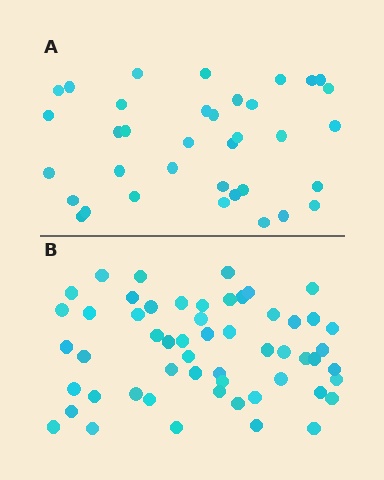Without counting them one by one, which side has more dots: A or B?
Region B (the bottom region) has more dots.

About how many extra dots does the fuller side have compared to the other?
Region B has approximately 20 more dots than region A.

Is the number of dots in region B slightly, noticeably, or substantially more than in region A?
Region B has substantially more. The ratio is roughly 1.5 to 1.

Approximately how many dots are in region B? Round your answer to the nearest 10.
About 60 dots. (The exact count is 55, which rounds to 60.)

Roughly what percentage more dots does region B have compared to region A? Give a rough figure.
About 55% more.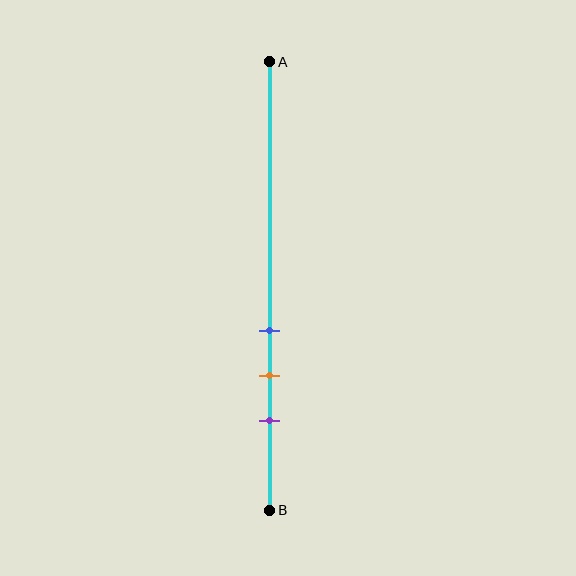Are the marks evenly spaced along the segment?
Yes, the marks are approximately evenly spaced.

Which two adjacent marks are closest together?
The blue and orange marks are the closest adjacent pair.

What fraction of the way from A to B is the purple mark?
The purple mark is approximately 80% (0.8) of the way from A to B.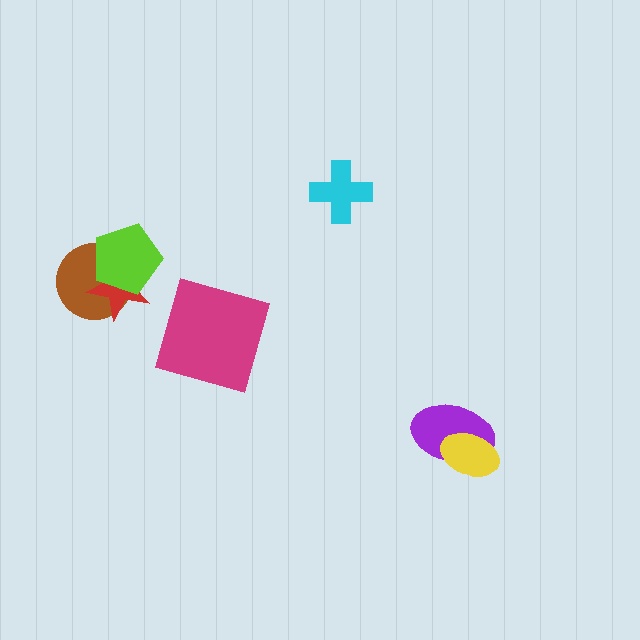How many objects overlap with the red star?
2 objects overlap with the red star.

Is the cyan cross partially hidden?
No, no other shape covers it.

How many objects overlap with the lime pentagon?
2 objects overlap with the lime pentagon.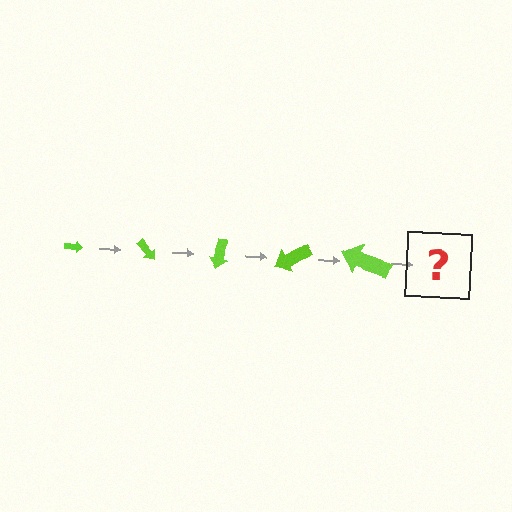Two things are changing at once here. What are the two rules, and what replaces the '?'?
The two rules are that the arrow grows larger each step and it rotates 50 degrees each step. The '?' should be an arrow, larger than the previous one and rotated 250 degrees from the start.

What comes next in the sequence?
The next element should be an arrow, larger than the previous one and rotated 250 degrees from the start.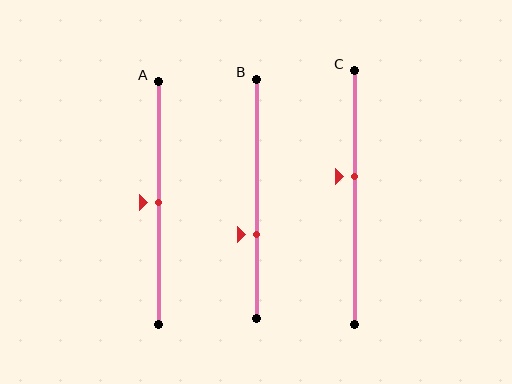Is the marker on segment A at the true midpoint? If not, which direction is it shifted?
Yes, the marker on segment A is at the true midpoint.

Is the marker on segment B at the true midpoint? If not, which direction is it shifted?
No, the marker on segment B is shifted downward by about 15% of the segment length.